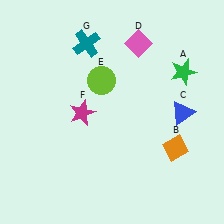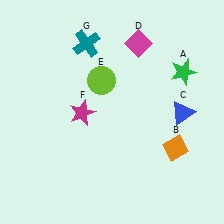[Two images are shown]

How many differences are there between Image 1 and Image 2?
There is 1 difference between the two images.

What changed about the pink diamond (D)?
In Image 1, D is pink. In Image 2, it changed to magenta.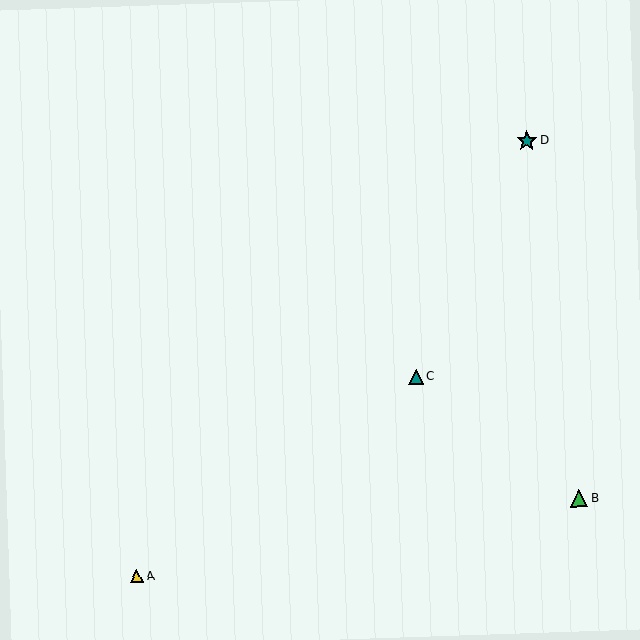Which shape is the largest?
The teal star (labeled D) is the largest.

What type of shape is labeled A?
Shape A is a yellow triangle.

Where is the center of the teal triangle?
The center of the teal triangle is at (416, 377).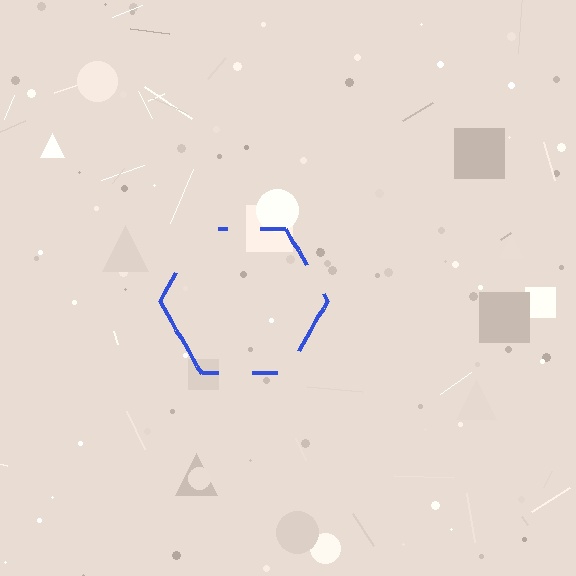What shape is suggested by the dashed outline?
The dashed outline suggests a hexagon.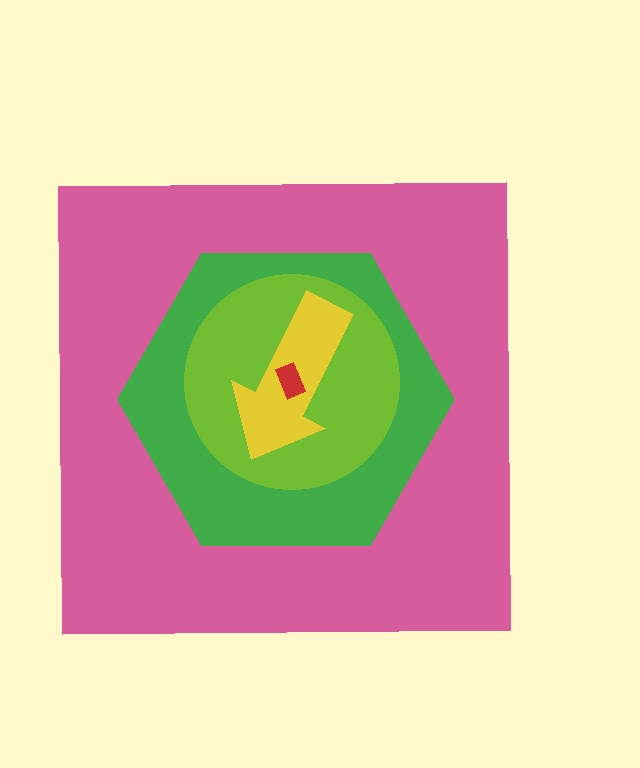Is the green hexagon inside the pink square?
Yes.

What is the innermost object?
The red rectangle.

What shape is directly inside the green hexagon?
The lime circle.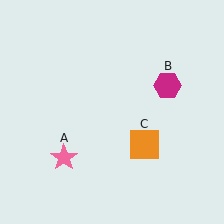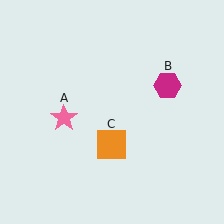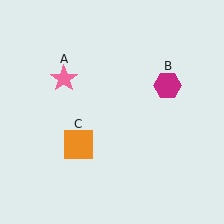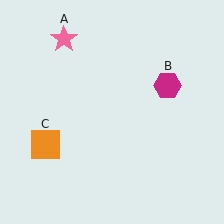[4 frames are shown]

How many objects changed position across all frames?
2 objects changed position: pink star (object A), orange square (object C).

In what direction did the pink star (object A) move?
The pink star (object A) moved up.